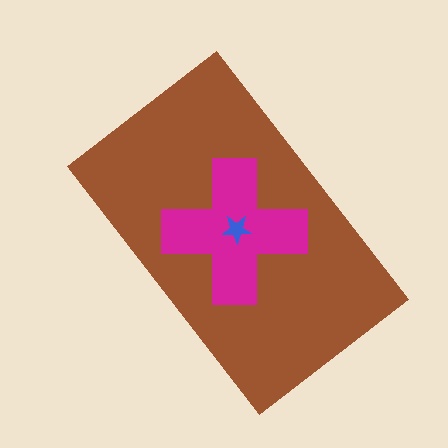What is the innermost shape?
The blue star.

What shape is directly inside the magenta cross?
The blue star.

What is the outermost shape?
The brown rectangle.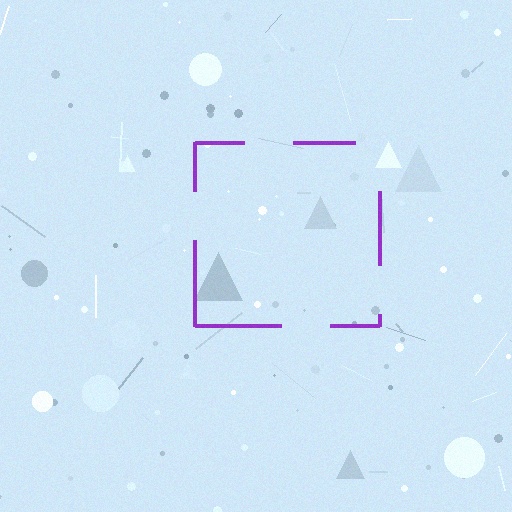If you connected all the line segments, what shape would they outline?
They would outline a square.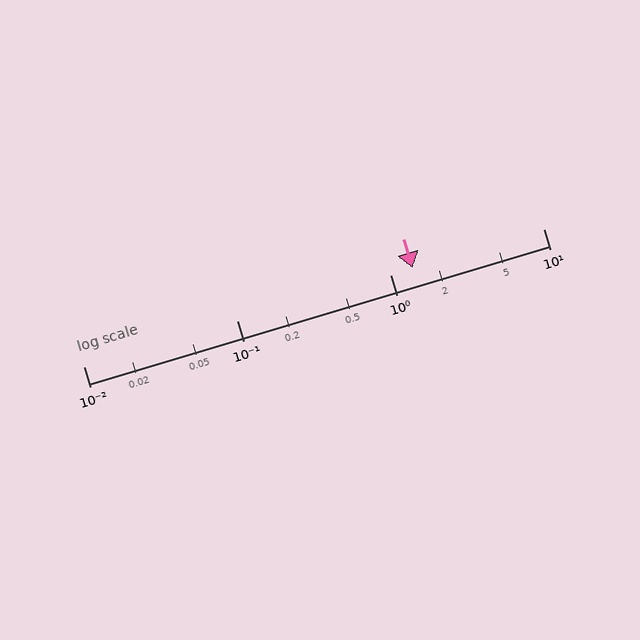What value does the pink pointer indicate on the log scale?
The pointer indicates approximately 1.4.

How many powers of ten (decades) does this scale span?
The scale spans 3 decades, from 0.01 to 10.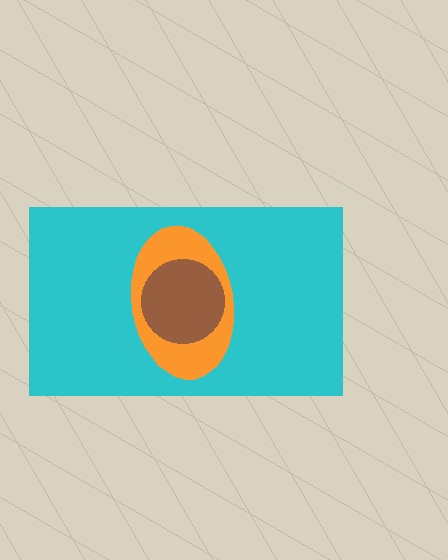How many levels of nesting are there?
3.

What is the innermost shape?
The brown circle.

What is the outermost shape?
The cyan rectangle.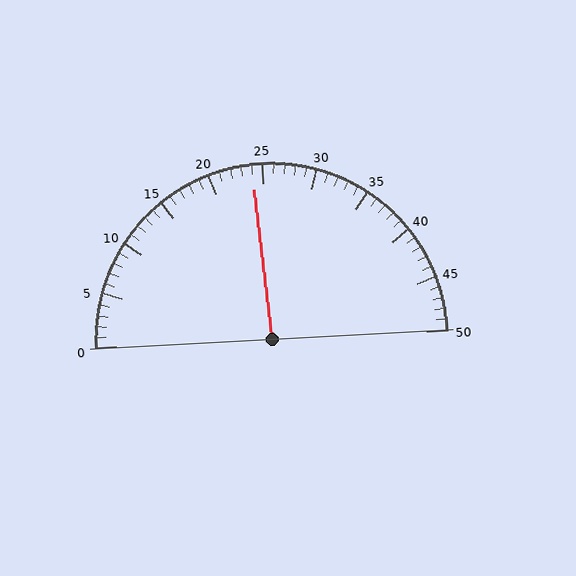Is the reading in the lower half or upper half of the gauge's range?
The reading is in the lower half of the range (0 to 50).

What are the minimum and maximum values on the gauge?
The gauge ranges from 0 to 50.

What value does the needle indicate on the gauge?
The needle indicates approximately 24.